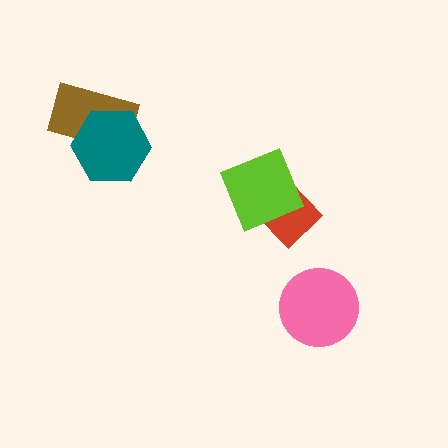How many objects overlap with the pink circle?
0 objects overlap with the pink circle.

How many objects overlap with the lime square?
1 object overlaps with the lime square.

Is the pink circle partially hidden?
No, no other shape covers it.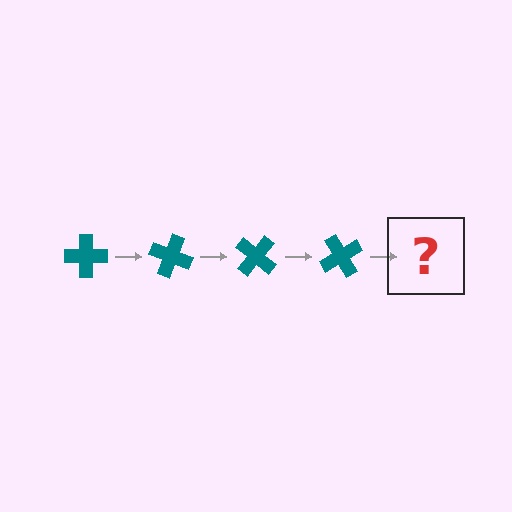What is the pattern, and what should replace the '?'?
The pattern is that the cross rotates 20 degrees each step. The '?' should be a teal cross rotated 80 degrees.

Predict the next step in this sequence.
The next step is a teal cross rotated 80 degrees.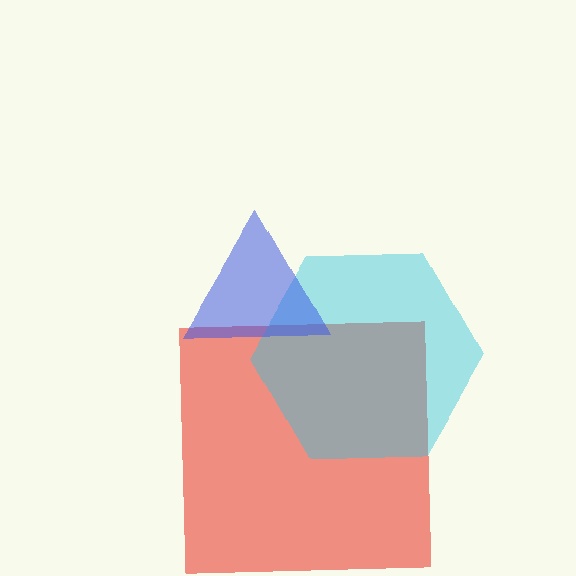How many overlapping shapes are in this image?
There are 3 overlapping shapes in the image.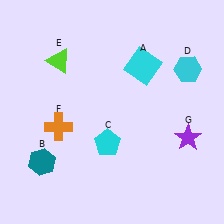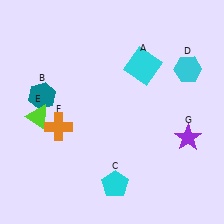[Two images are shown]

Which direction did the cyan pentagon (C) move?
The cyan pentagon (C) moved down.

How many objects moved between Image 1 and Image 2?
3 objects moved between the two images.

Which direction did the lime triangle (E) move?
The lime triangle (E) moved down.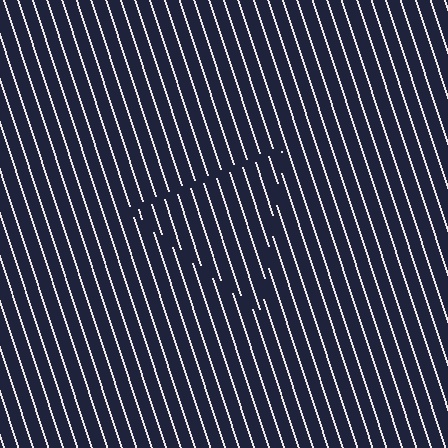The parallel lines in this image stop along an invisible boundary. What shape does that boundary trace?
An illusory triangle. The interior of the shape contains the same grating, shifted by half a period — the contour is defined by the phase discontinuity where line-ends from the inner and outer gratings abut.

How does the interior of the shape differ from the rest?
The interior of the shape contains the same grating, shifted by half a period — the contour is defined by the phase discontinuity where line-ends from the inner and outer gratings abut.